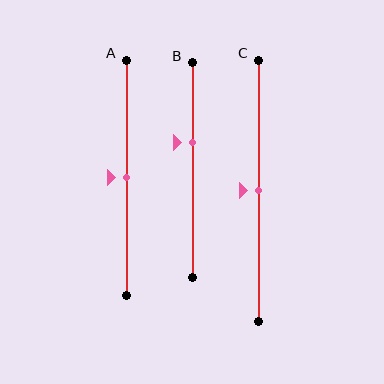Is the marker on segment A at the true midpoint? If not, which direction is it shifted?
Yes, the marker on segment A is at the true midpoint.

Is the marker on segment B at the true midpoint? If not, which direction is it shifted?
No, the marker on segment B is shifted upward by about 13% of the segment length.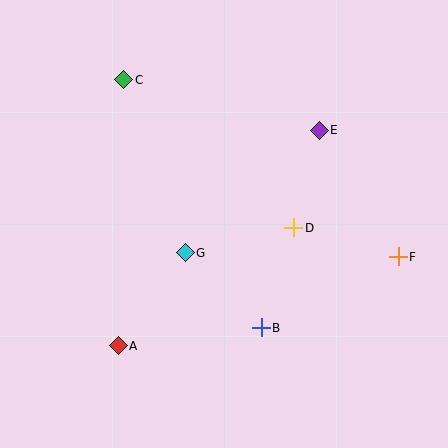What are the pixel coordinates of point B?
Point B is at (261, 328).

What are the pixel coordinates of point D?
Point D is at (293, 228).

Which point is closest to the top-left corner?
Point C is closest to the top-left corner.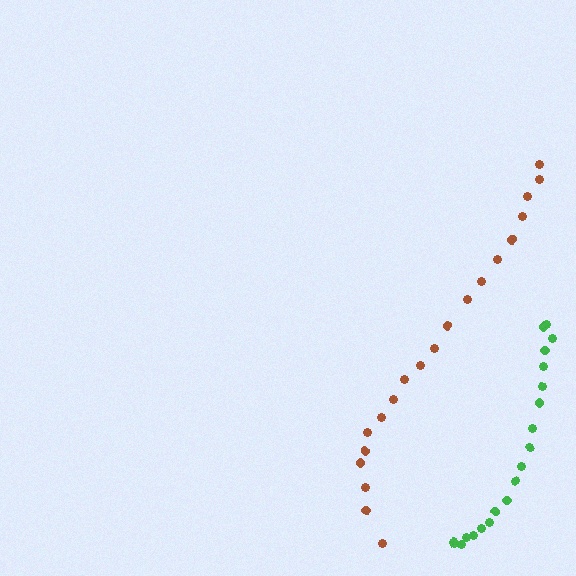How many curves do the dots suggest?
There are 2 distinct paths.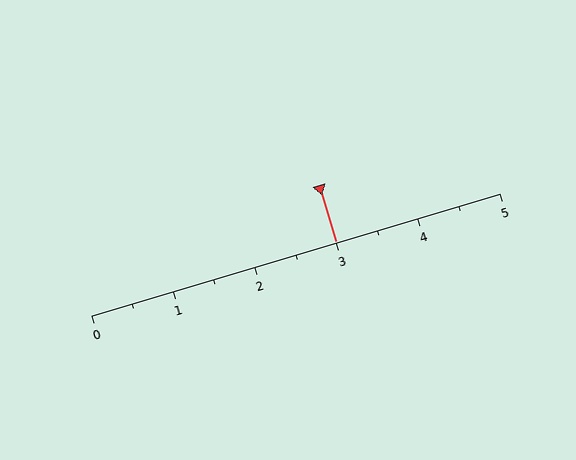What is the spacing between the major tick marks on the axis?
The major ticks are spaced 1 apart.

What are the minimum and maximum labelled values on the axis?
The axis runs from 0 to 5.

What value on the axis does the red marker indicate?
The marker indicates approximately 3.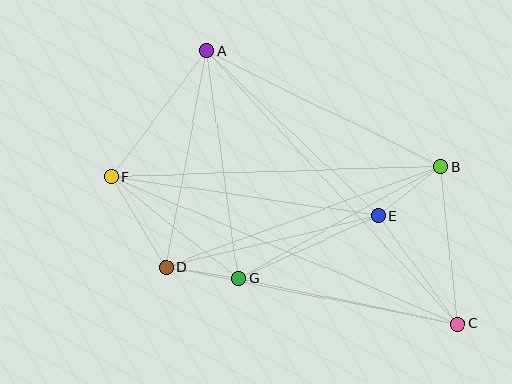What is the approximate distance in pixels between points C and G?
The distance between C and G is approximately 224 pixels.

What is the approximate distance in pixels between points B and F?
The distance between B and F is approximately 330 pixels.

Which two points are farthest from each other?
Points C and F are farthest from each other.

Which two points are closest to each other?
Points D and G are closest to each other.